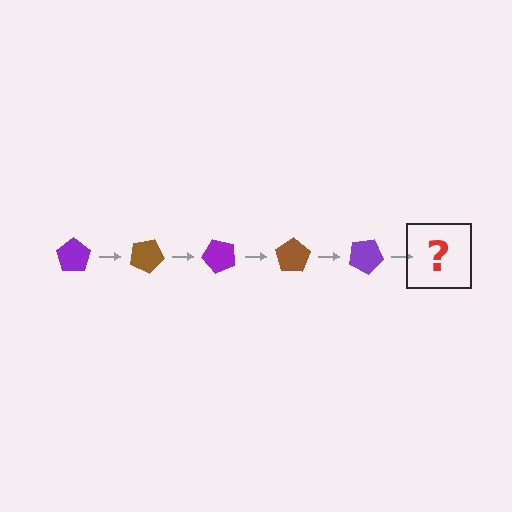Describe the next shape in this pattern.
It should be a brown pentagon, rotated 125 degrees from the start.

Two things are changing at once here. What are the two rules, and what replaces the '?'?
The two rules are that it rotates 25 degrees each step and the color cycles through purple and brown. The '?' should be a brown pentagon, rotated 125 degrees from the start.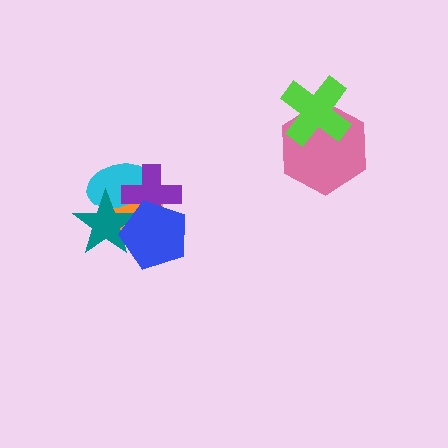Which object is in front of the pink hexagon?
The lime cross is in front of the pink hexagon.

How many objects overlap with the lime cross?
1 object overlaps with the lime cross.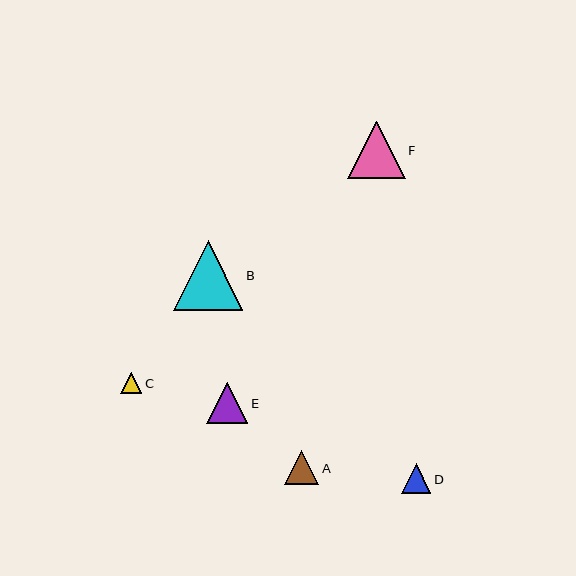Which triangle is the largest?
Triangle B is the largest with a size of approximately 70 pixels.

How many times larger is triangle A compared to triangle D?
Triangle A is approximately 1.2 times the size of triangle D.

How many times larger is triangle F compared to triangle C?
Triangle F is approximately 2.7 times the size of triangle C.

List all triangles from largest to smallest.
From largest to smallest: B, F, E, A, D, C.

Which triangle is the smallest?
Triangle C is the smallest with a size of approximately 22 pixels.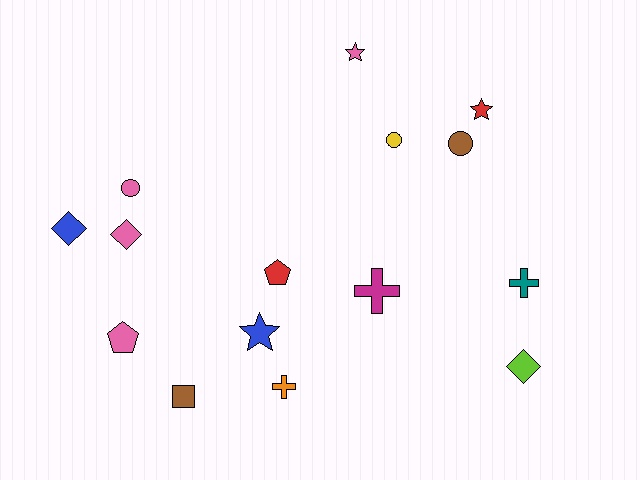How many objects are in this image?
There are 15 objects.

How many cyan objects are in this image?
There are no cyan objects.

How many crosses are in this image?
There are 3 crosses.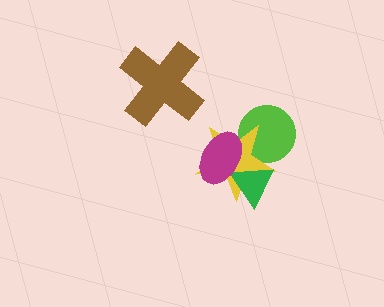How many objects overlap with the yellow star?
3 objects overlap with the yellow star.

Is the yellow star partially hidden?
Yes, it is partially covered by another shape.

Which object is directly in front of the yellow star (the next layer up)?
The green triangle is directly in front of the yellow star.